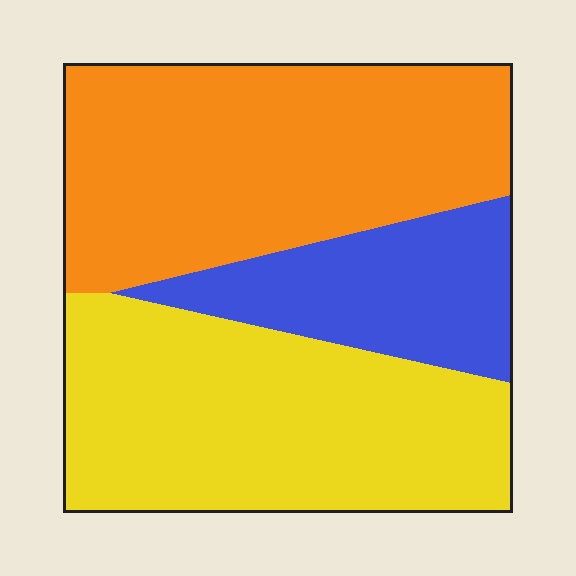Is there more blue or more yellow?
Yellow.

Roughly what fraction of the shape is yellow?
Yellow covers 40% of the shape.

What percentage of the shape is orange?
Orange covers around 40% of the shape.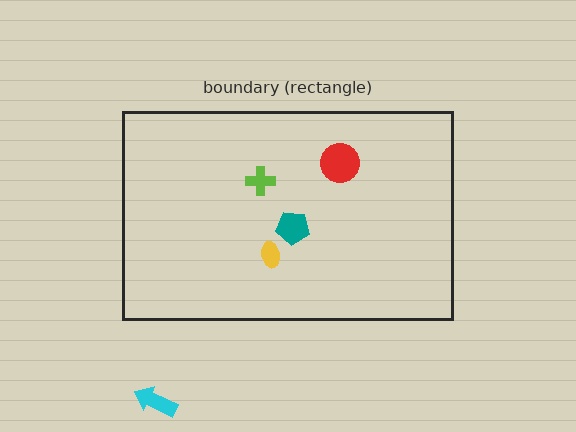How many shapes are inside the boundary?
4 inside, 1 outside.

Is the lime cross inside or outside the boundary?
Inside.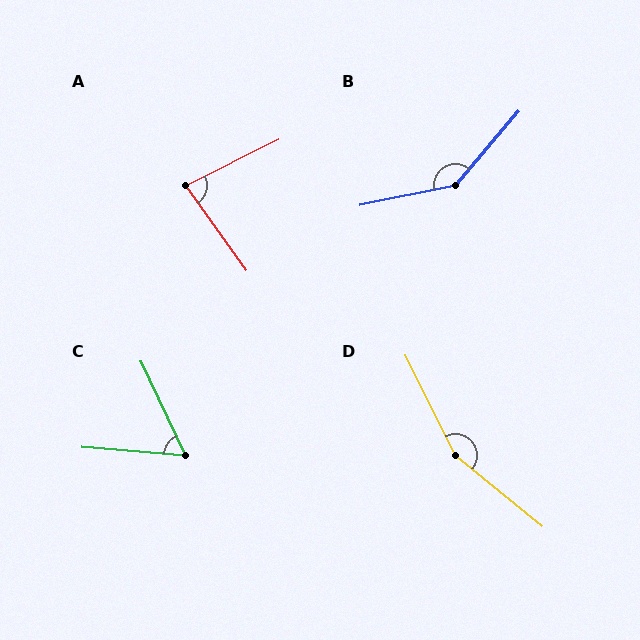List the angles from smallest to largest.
C (60°), A (81°), B (142°), D (155°).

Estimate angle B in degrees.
Approximately 142 degrees.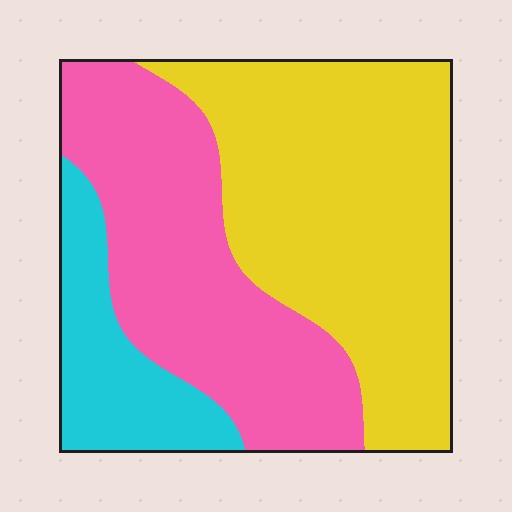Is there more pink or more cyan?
Pink.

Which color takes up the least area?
Cyan, at roughly 15%.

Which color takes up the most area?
Yellow, at roughly 50%.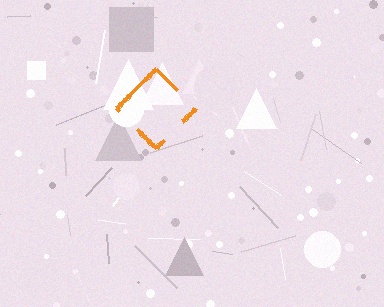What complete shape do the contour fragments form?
The contour fragments form a diamond.